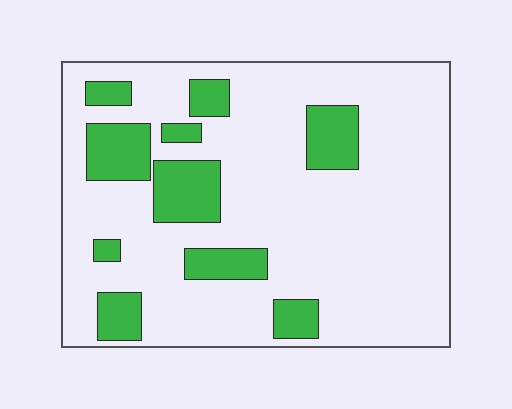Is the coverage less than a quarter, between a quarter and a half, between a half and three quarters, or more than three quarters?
Less than a quarter.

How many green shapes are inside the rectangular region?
10.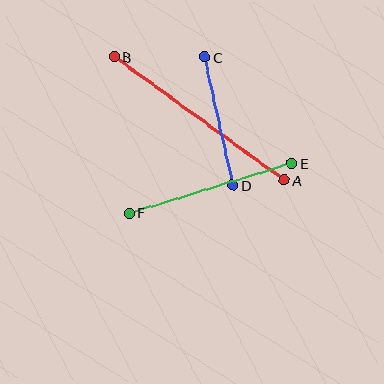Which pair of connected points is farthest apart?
Points A and B are farthest apart.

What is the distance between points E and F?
The distance is approximately 170 pixels.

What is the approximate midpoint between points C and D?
The midpoint is at approximately (219, 121) pixels.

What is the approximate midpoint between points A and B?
The midpoint is at approximately (199, 118) pixels.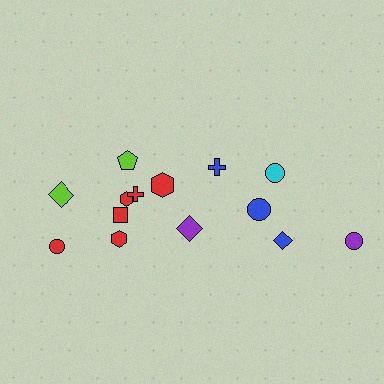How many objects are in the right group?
There are 6 objects.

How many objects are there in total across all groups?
There are 14 objects.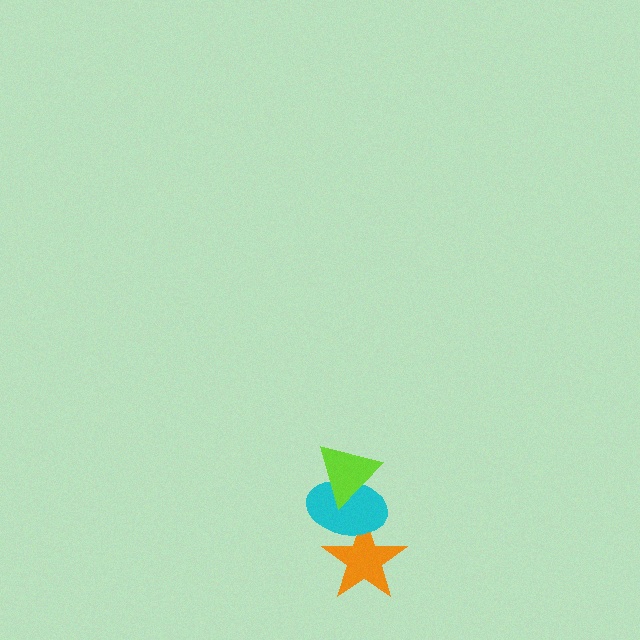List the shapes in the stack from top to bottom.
From top to bottom: the lime triangle, the cyan ellipse, the orange star.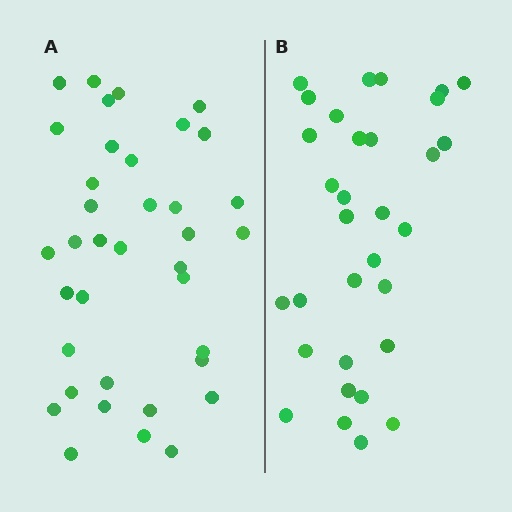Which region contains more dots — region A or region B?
Region A (the left region) has more dots.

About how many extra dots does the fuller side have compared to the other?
Region A has about 5 more dots than region B.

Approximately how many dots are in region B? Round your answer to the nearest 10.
About 30 dots. (The exact count is 32, which rounds to 30.)